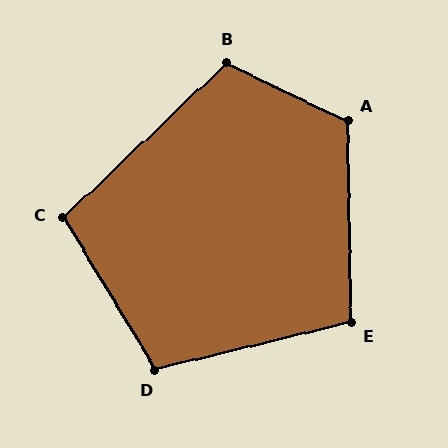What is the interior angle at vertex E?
Approximately 103 degrees (obtuse).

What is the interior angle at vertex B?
Approximately 111 degrees (obtuse).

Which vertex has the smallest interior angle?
C, at approximately 102 degrees.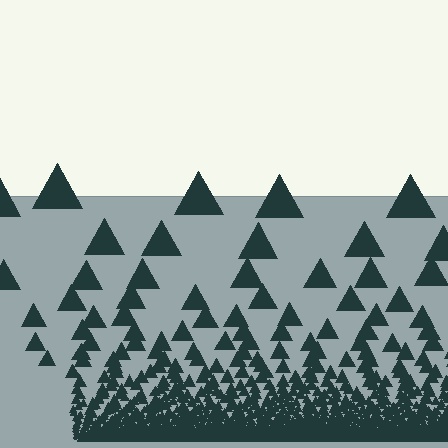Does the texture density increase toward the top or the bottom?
Density increases toward the bottom.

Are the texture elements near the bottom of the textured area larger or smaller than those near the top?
Smaller. The gradient is inverted — elements near the bottom are smaller and denser.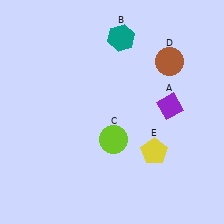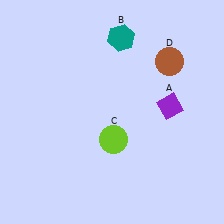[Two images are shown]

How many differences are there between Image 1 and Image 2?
There is 1 difference between the two images.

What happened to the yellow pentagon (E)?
The yellow pentagon (E) was removed in Image 2. It was in the bottom-right area of Image 1.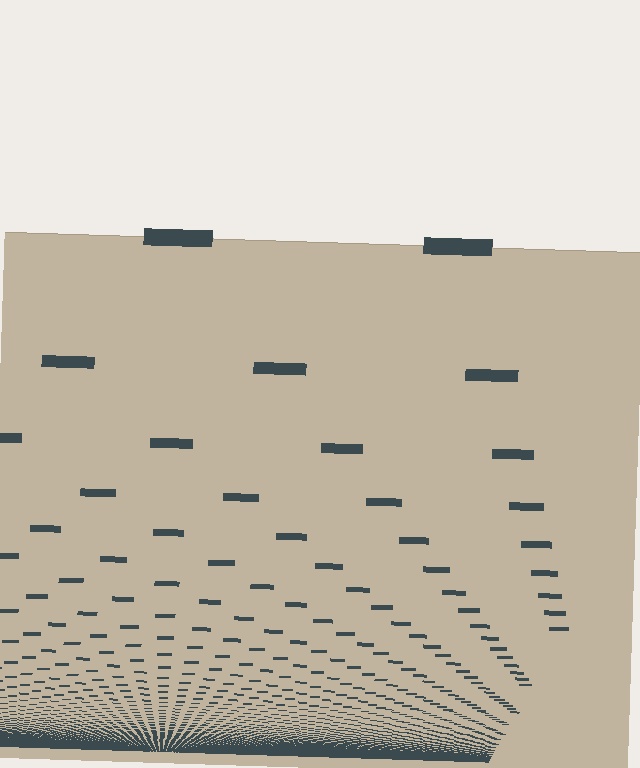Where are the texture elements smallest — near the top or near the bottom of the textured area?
Near the bottom.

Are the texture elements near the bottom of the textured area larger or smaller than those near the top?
Smaller. The gradient is inverted — elements near the bottom are smaller and denser.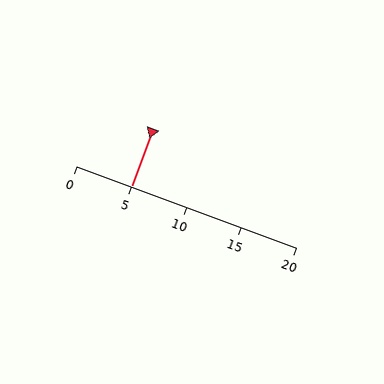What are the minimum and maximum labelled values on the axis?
The axis runs from 0 to 20.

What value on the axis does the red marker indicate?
The marker indicates approximately 5.